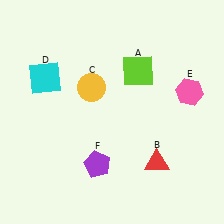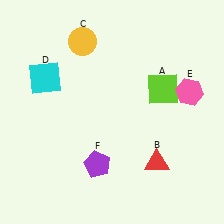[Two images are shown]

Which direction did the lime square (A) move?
The lime square (A) moved right.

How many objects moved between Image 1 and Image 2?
2 objects moved between the two images.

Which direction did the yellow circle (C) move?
The yellow circle (C) moved up.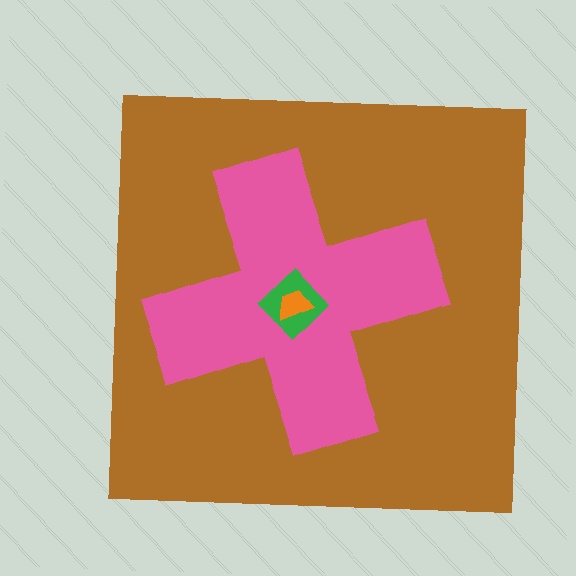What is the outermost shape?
The brown square.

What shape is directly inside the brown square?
The pink cross.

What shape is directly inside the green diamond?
The orange trapezoid.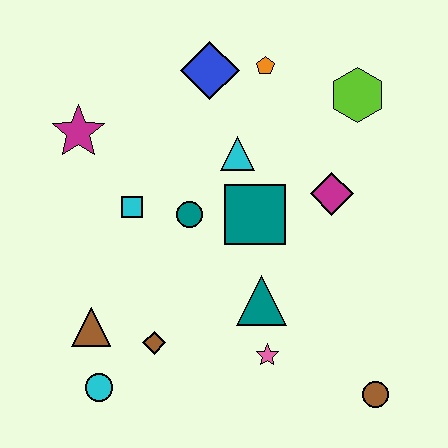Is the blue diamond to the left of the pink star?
Yes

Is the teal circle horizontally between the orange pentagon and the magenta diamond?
No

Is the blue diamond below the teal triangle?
No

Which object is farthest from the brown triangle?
The lime hexagon is farthest from the brown triangle.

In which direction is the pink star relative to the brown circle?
The pink star is to the left of the brown circle.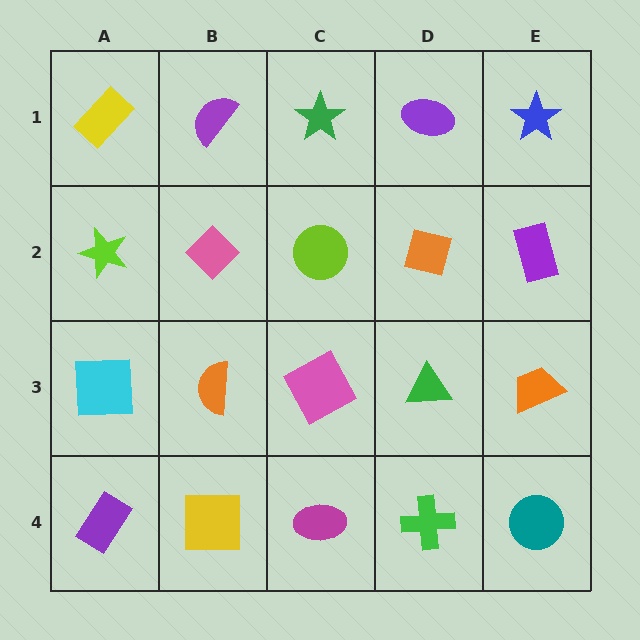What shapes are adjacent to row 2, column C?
A green star (row 1, column C), a pink square (row 3, column C), a pink diamond (row 2, column B), an orange square (row 2, column D).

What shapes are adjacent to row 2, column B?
A purple semicircle (row 1, column B), an orange semicircle (row 3, column B), a lime star (row 2, column A), a lime circle (row 2, column C).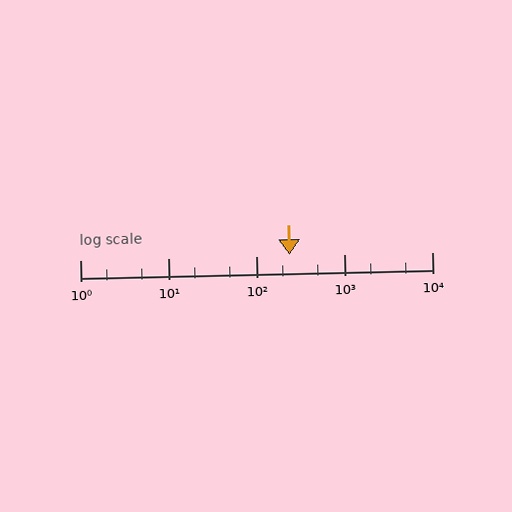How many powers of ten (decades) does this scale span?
The scale spans 4 decades, from 1 to 10000.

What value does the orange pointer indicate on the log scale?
The pointer indicates approximately 240.